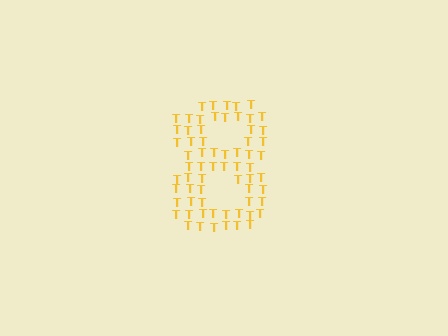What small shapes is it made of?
It is made of small letter T's.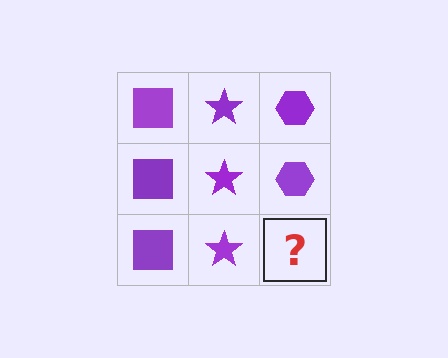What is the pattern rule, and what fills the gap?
The rule is that each column has a consistent shape. The gap should be filled with a purple hexagon.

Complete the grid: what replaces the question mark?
The question mark should be replaced with a purple hexagon.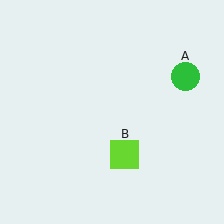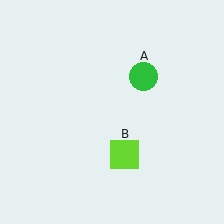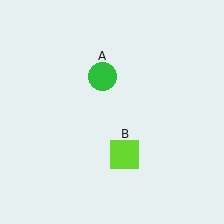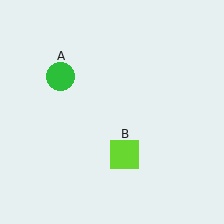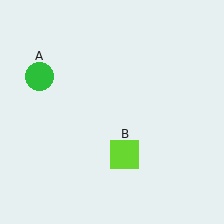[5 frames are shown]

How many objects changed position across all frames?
1 object changed position: green circle (object A).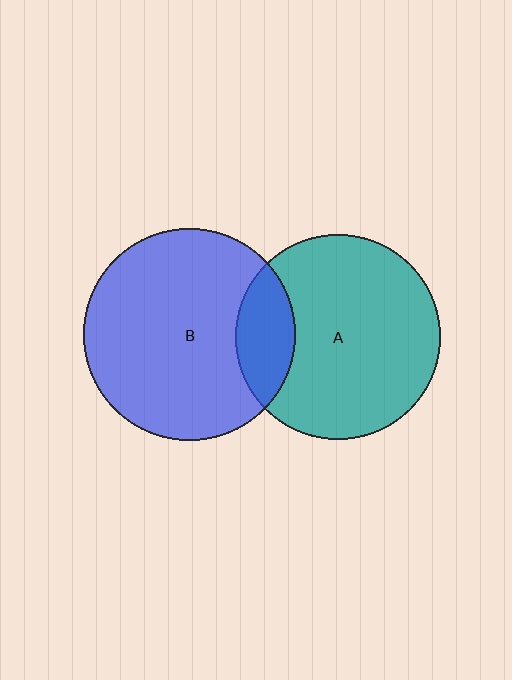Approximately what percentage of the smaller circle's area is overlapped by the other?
Approximately 20%.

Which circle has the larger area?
Circle B (blue).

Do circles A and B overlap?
Yes.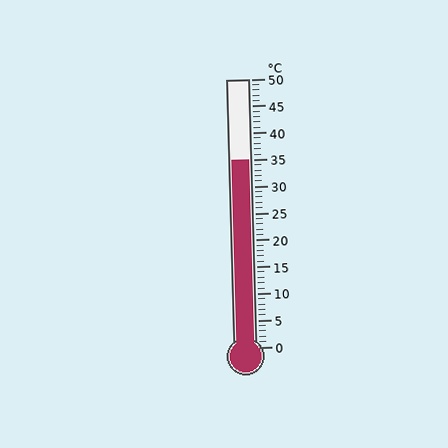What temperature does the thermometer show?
The thermometer shows approximately 35°C.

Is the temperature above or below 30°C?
The temperature is above 30°C.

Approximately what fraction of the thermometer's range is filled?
The thermometer is filled to approximately 70% of its range.